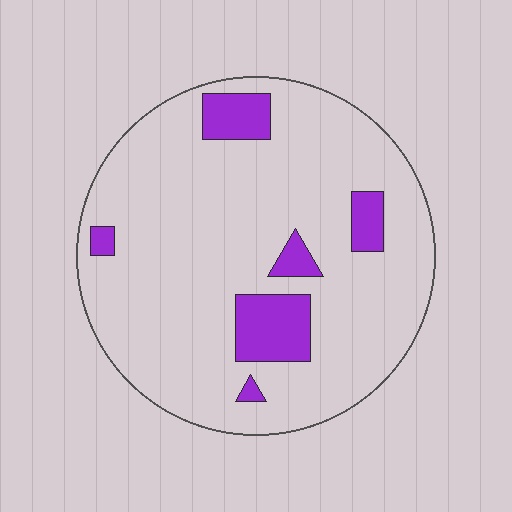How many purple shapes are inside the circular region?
6.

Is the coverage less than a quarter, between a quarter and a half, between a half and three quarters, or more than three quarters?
Less than a quarter.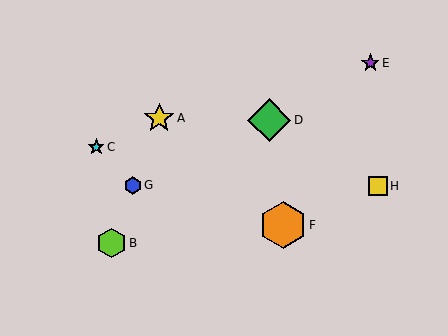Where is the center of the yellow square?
The center of the yellow square is at (378, 186).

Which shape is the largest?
The orange hexagon (labeled F) is the largest.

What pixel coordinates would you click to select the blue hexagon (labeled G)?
Click at (133, 185) to select the blue hexagon G.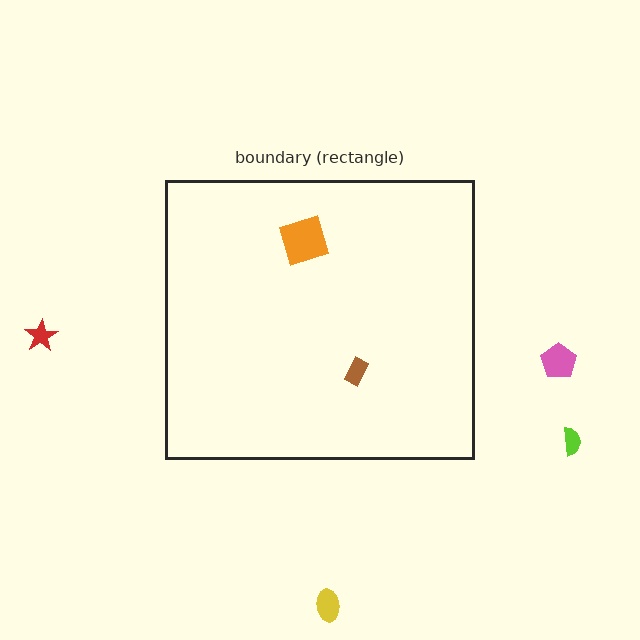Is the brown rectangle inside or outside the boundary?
Inside.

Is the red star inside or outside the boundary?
Outside.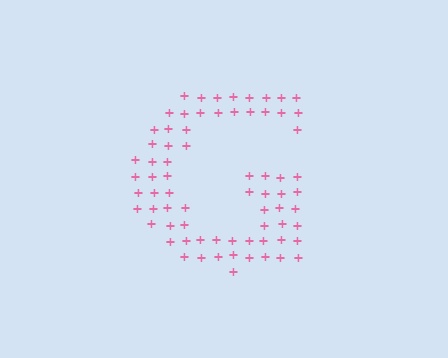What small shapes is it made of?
It is made of small plus signs.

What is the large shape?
The large shape is the letter G.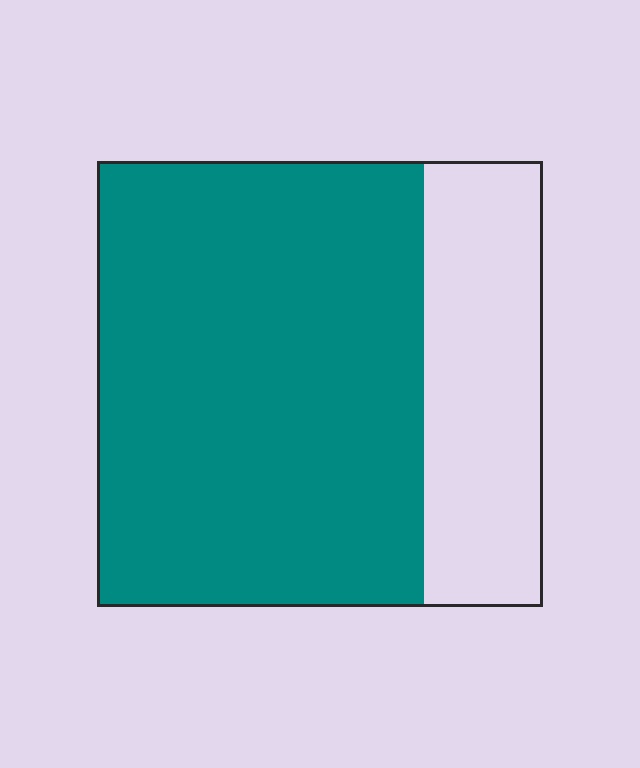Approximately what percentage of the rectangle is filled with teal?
Approximately 75%.